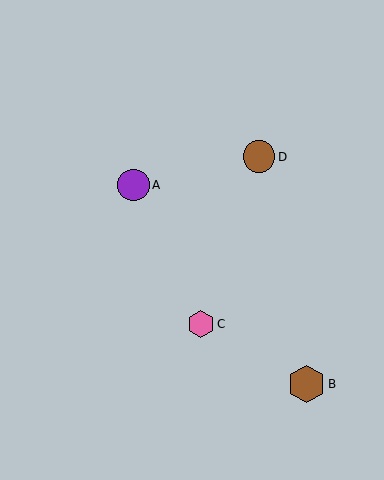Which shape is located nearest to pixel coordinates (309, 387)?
The brown hexagon (labeled B) at (306, 384) is nearest to that location.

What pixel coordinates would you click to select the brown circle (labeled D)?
Click at (259, 157) to select the brown circle D.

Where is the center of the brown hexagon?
The center of the brown hexagon is at (306, 384).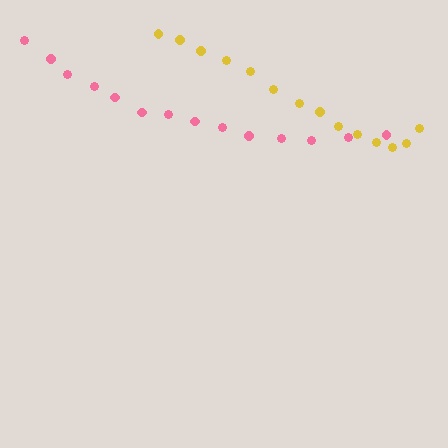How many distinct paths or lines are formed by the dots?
There are 2 distinct paths.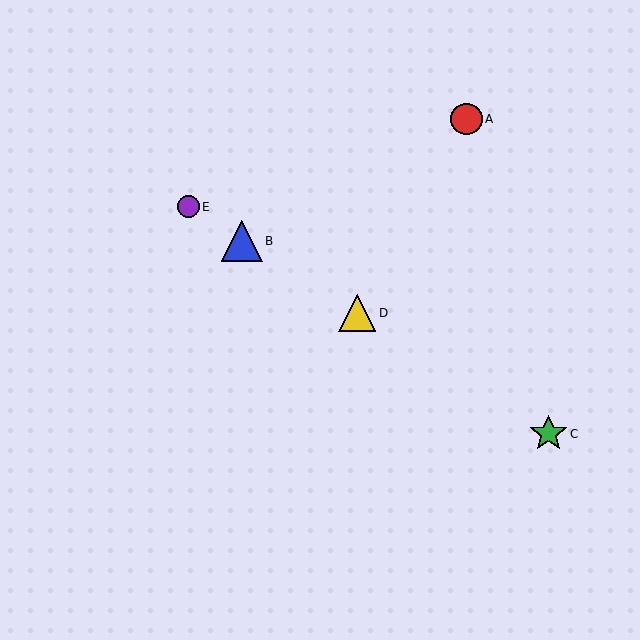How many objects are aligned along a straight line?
4 objects (B, C, D, E) are aligned along a straight line.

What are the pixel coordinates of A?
Object A is at (467, 119).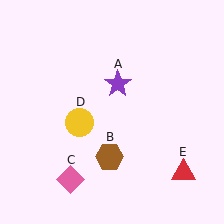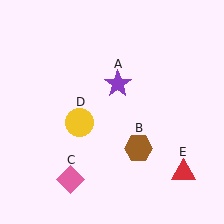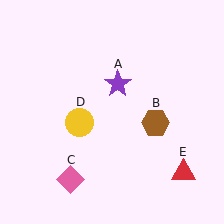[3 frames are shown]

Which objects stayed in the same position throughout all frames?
Purple star (object A) and pink diamond (object C) and yellow circle (object D) and red triangle (object E) remained stationary.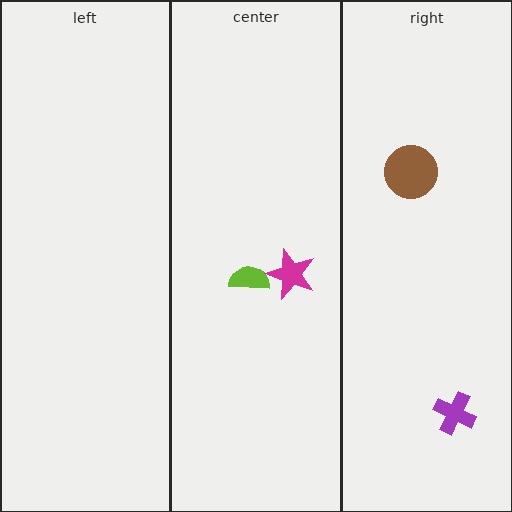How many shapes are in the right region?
2.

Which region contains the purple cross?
The right region.